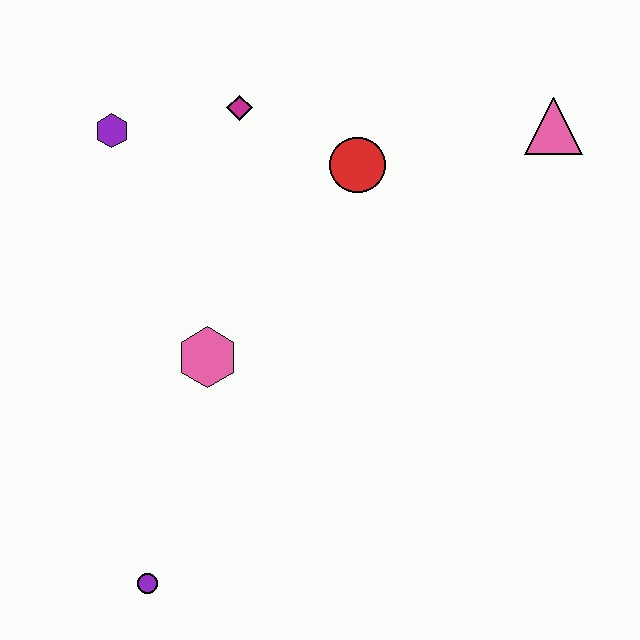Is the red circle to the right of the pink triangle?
No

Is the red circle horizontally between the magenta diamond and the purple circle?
No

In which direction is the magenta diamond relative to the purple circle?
The magenta diamond is above the purple circle.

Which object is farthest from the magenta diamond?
The purple circle is farthest from the magenta diamond.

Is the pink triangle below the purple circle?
No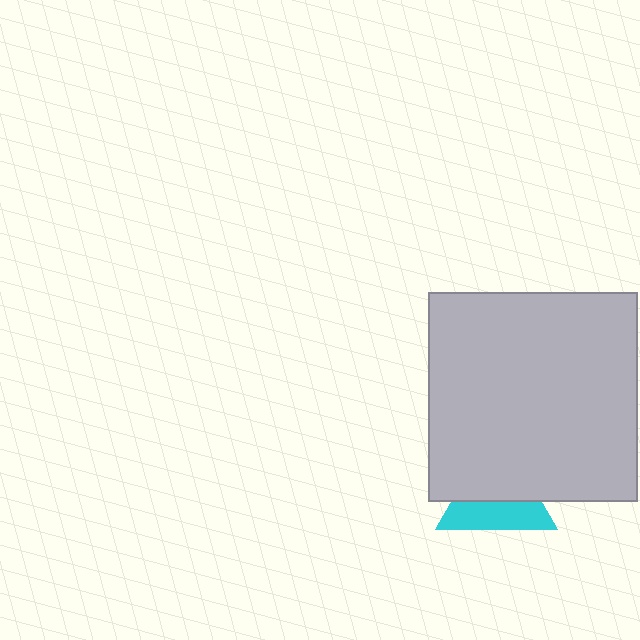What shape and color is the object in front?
The object in front is a light gray square.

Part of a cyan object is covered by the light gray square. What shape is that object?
It is a triangle.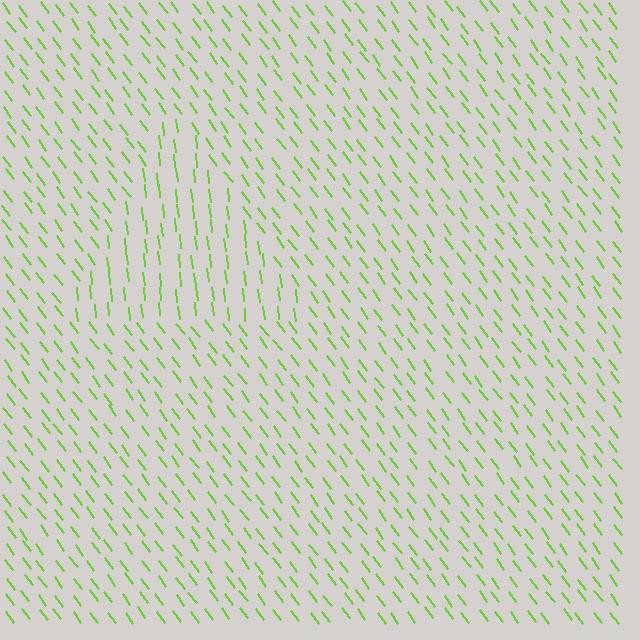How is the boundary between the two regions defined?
The boundary is defined purely by a change in line orientation (approximately 30 degrees difference). All lines are the same color and thickness.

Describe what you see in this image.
The image is filled with small lime line segments. A triangle region in the image has lines oriented differently from the surrounding lines, creating a visible texture boundary.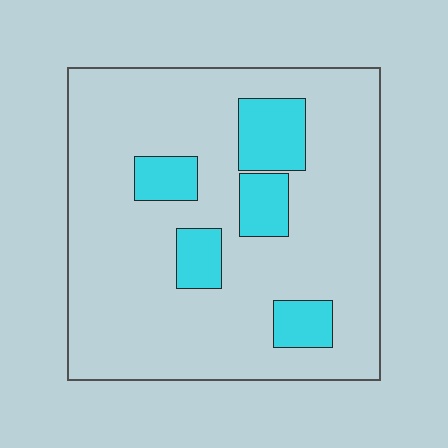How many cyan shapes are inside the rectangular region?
5.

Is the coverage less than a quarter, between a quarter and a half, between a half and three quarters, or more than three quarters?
Less than a quarter.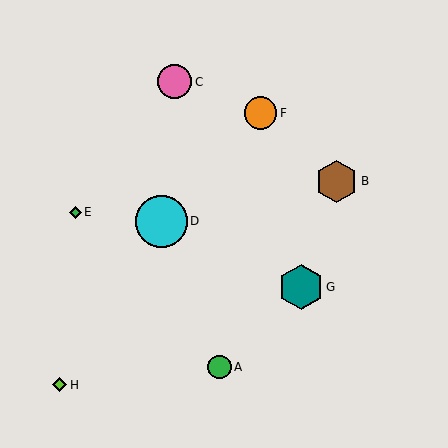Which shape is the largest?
The cyan circle (labeled D) is the largest.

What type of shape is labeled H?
Shape H is a lime diamond.